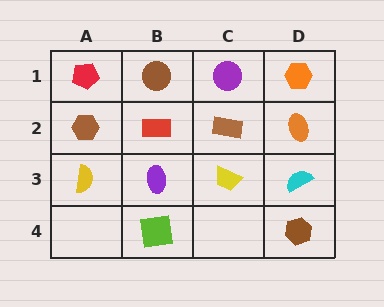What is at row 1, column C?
A purple circle.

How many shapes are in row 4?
2 shapes.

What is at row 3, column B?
A purple ellipse.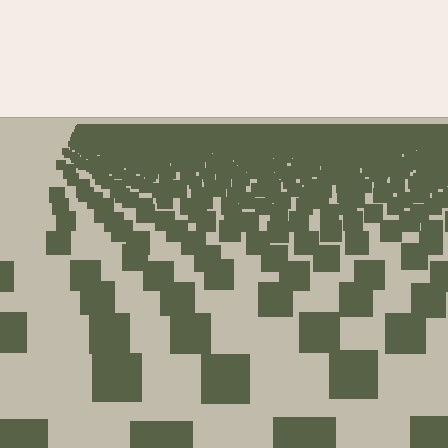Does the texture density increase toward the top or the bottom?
Density increases toward the top.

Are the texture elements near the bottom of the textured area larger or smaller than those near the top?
Larger. Near the bottom, elements are closer to the viewer and appear at a bigger on-screen size.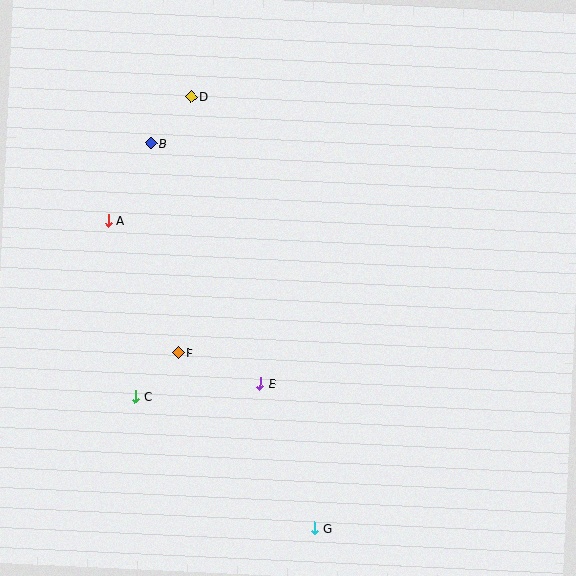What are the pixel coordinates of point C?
Point C is at (135, 396).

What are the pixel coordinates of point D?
Point D is at (191, 96).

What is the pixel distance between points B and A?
The distance between B and A is 88 pixels.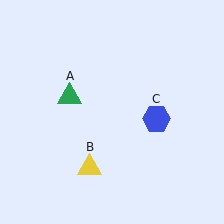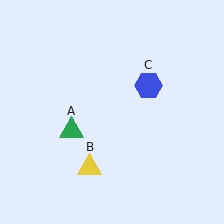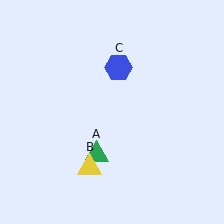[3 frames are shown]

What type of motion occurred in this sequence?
The green triangle (object A), blue hexagon (object C) rotated counterclockwise around the center of the scene.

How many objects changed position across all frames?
2 objects changed position: green triangle (object A), blue hexagon (object C).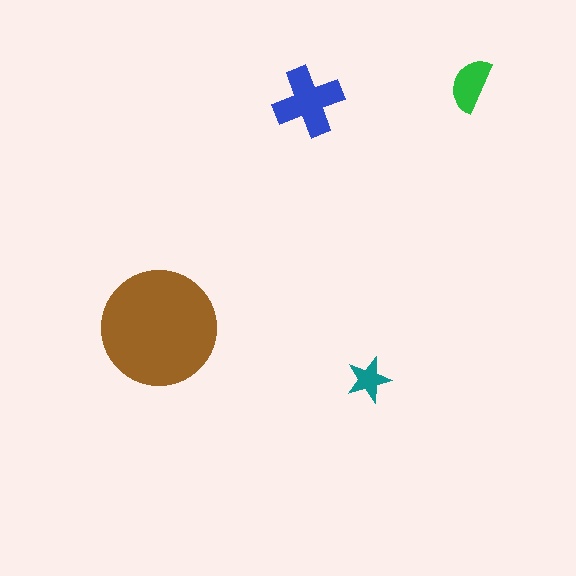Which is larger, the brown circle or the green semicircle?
The brown circle.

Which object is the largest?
The brown circle.